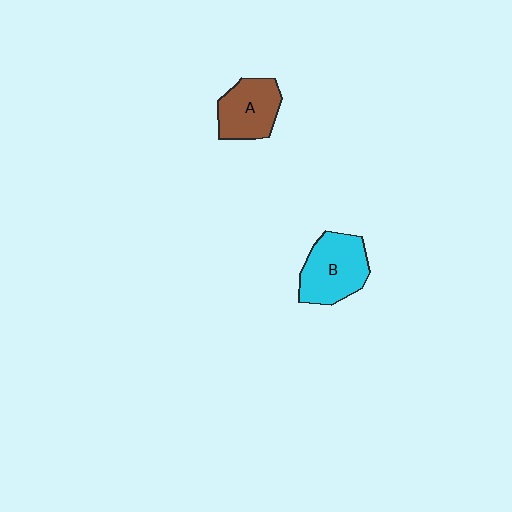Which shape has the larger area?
Shape B (cyan).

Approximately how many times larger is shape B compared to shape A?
Approximately 1.2 times.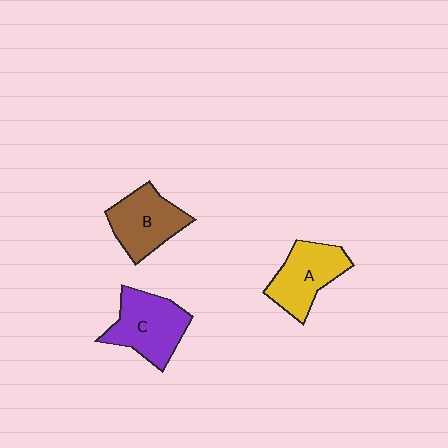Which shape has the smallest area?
Shape B (brown).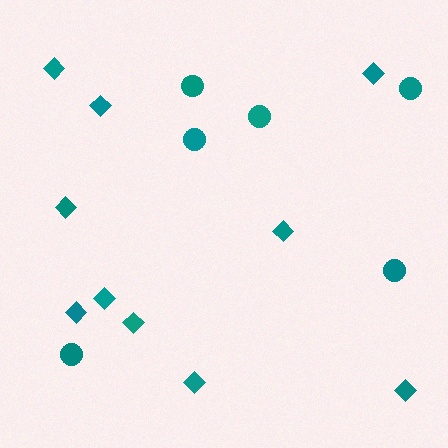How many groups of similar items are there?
There are 2 groups: one group of circles (6) and one group of diamonds (10).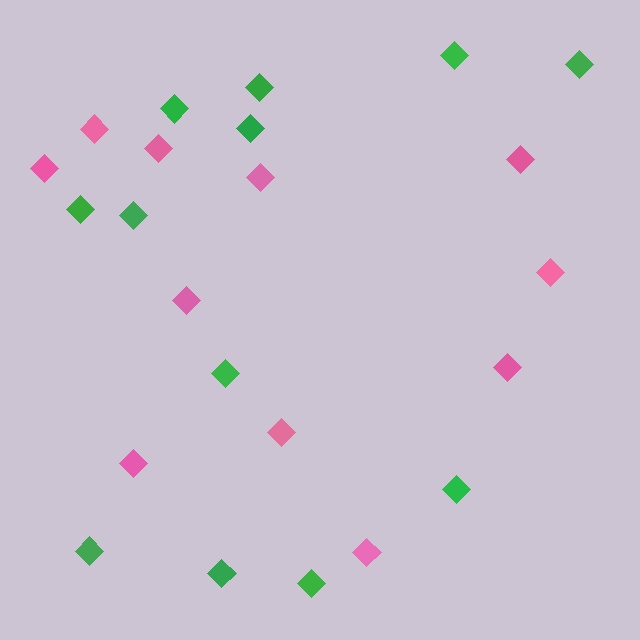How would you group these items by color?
There are 2 groups: one group of green diamonds (12) and one group of pink diamonds (11).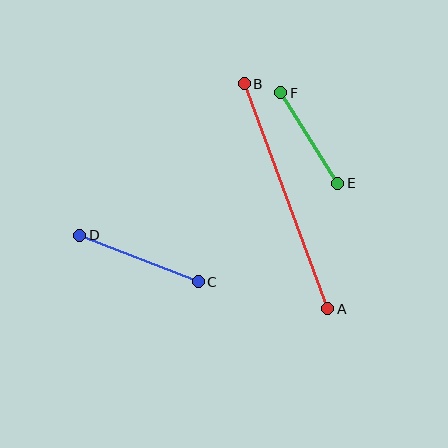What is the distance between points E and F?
The distance is approximately 107 pixels.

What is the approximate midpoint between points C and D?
The midpoint is at approximately (139, 259) pixels.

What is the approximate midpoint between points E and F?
The midpoint is at approximately (309, 138) pixels.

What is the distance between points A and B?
The distance is approximately 240 pixels.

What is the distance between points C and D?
The distance is approximately 127 pixels.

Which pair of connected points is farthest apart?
Points A and B are farthest apart.